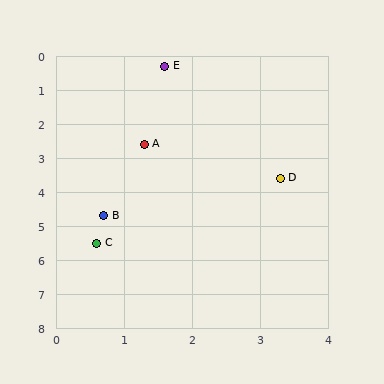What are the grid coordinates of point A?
Point A is at approximately (1.3, 2.6).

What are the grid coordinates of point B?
Point B is at approximately (0.7, 4.7).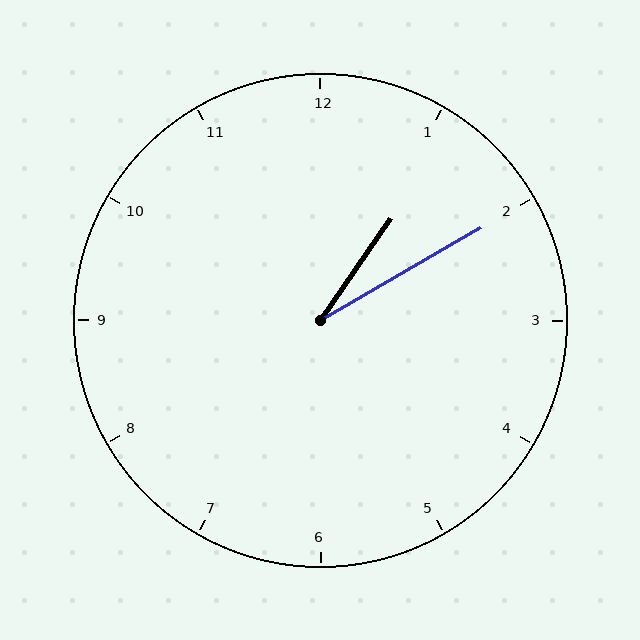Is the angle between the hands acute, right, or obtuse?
It is acute.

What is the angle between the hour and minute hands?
Approximately 25 degrees.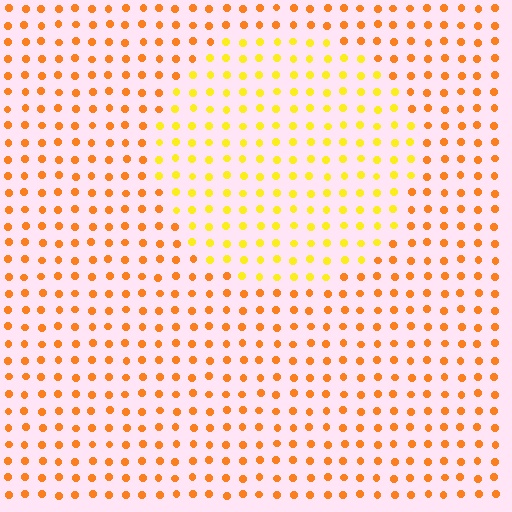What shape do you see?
I see a circle.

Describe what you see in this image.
The image is filled with small orange elements in a uniform arrangement. A circle-shaped region is visible where the elements are tinted to a slightly different hue, forming a subtle color boundary.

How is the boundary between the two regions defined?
The boundary is defined purely by a slight shift in hue (about 30 degrees). Spacing, size, and orientation are identical on both sides.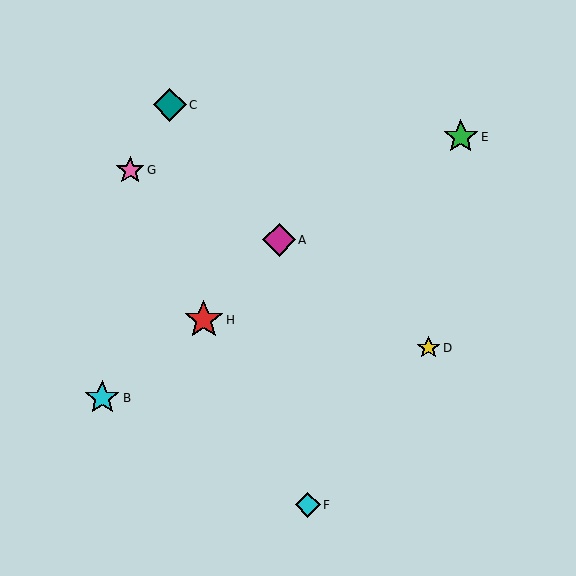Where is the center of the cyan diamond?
The center of the cyan diamond is at (308, 505).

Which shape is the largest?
The red star (labeled H) is the largest.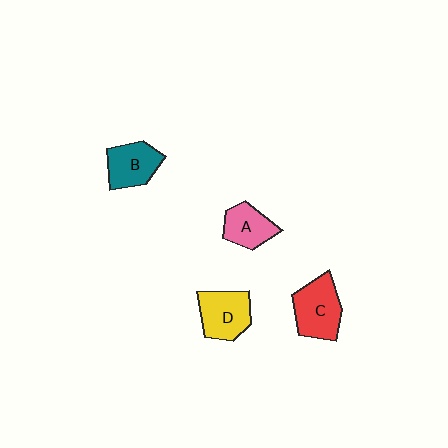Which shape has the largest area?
Shape C (red).